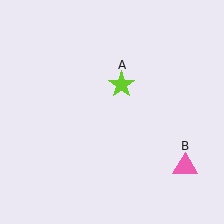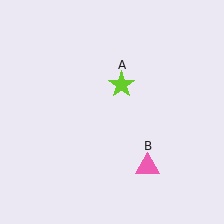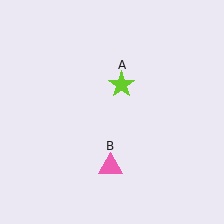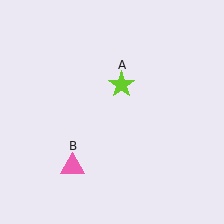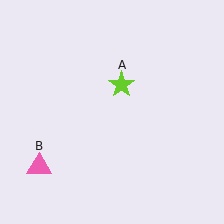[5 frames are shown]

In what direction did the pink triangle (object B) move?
The pink triangle (object B) moved left.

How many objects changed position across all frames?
1 object changed position: pink triangle (object B).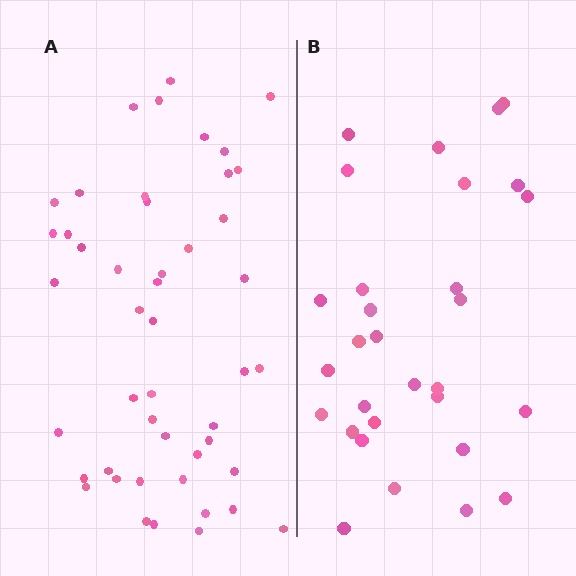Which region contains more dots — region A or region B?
Region A (the left region) has more dots.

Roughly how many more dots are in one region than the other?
Region A has approximately 15 more dots than region B.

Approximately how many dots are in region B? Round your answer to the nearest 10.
About 30 dots.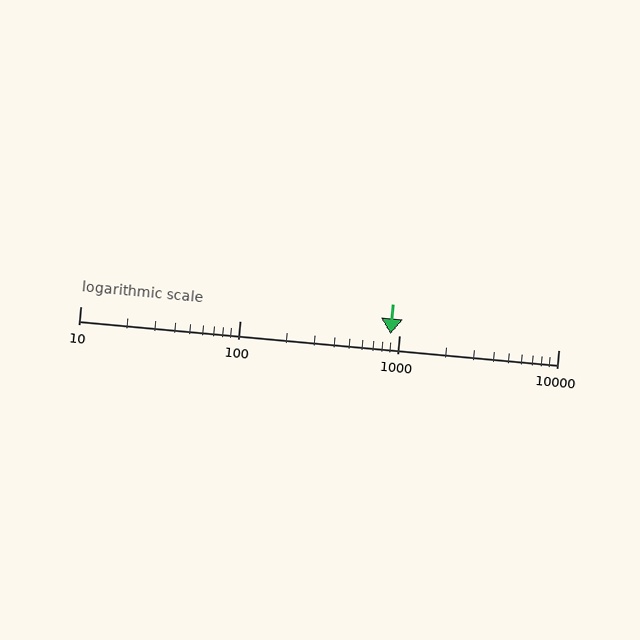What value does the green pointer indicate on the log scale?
The pointer indicates approximately 890.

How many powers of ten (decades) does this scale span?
The scale spans 3 decades, from 10 to 10000.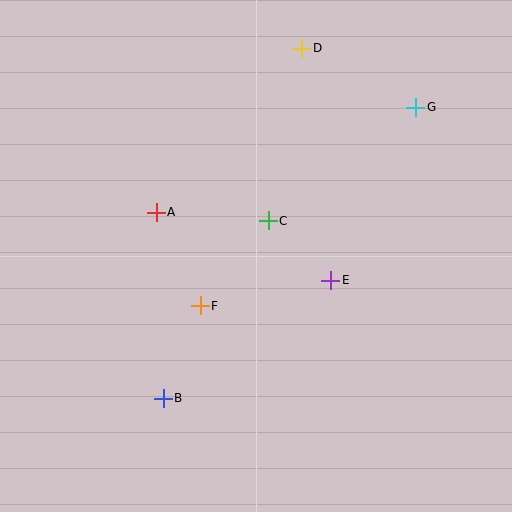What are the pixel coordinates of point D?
Point D is at (302, 48).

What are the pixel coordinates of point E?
Point E is at (331, 280).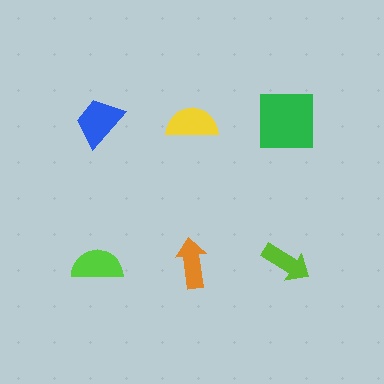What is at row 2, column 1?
A lime semicircle.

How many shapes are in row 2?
3 shapes.